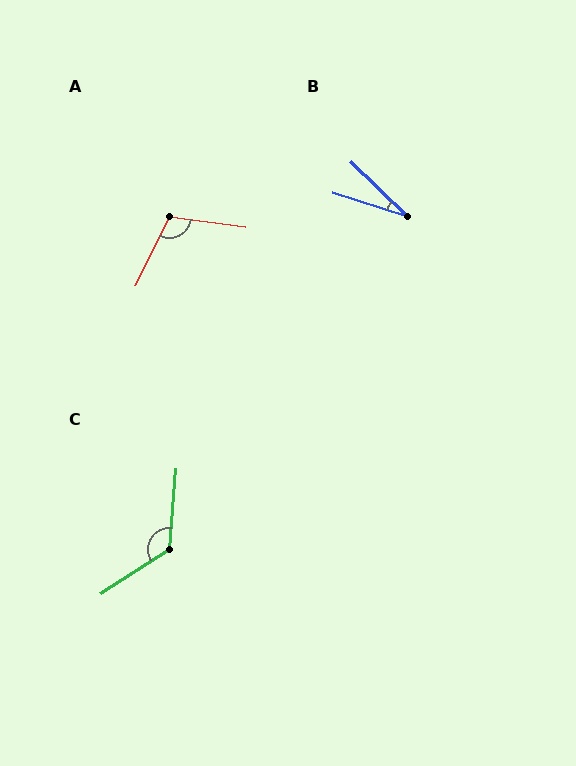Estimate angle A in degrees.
Approximately 109 degrees.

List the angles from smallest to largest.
B (26°), A (109°), C (128°).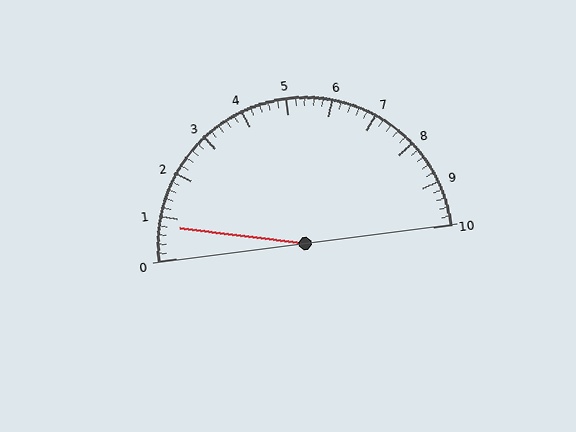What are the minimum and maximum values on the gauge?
The gauge ranges from 0 to 10.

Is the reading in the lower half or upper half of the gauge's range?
The reading is in the lower half of the range (0 to 10).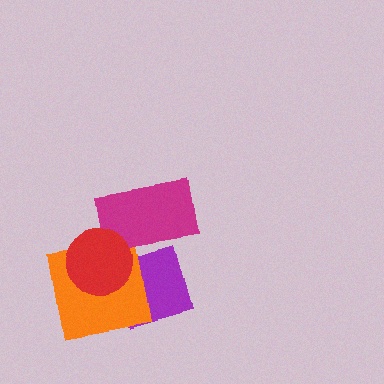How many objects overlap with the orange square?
2 objects overlap with the orange square.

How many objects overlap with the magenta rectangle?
2 objects overlap with the magenta rectangle.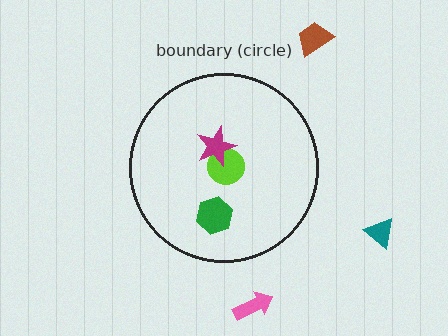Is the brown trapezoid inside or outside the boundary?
Outside.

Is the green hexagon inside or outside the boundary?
Inside.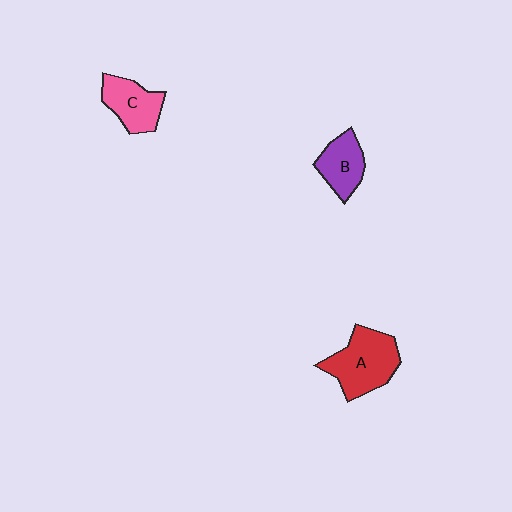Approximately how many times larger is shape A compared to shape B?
Approximately 1.6 times.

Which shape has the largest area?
Shape A (red).